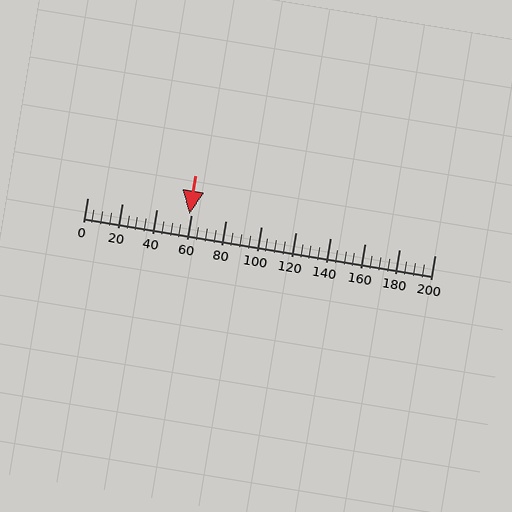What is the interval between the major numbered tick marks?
The major tick marks are spaced 20 units apart.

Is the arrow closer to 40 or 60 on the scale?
The arrow is closer to 60.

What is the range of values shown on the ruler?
The ruler shows values from 0 to 200.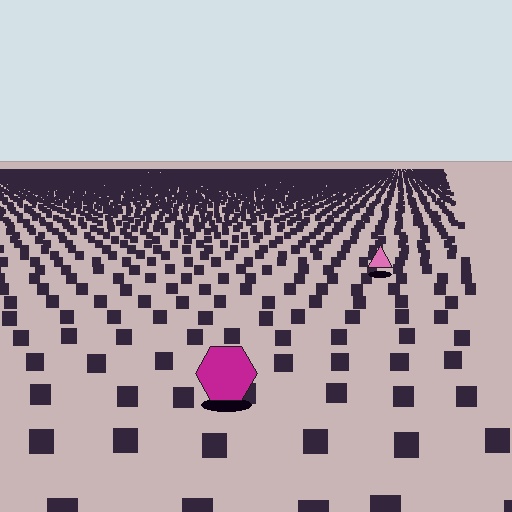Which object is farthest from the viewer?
The pink triangle is farthest from the viewer. It appears smaller and the ground texture around it is denser.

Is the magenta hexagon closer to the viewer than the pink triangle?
Yes. The magenta hexagon is closer — you can tell from the texture gradient: the ground texture is coarser near it.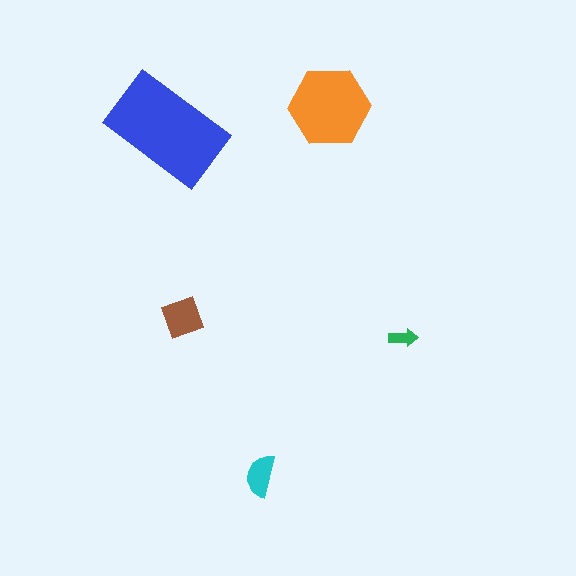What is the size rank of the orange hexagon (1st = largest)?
2nd.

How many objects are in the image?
There are 5 objects in the image.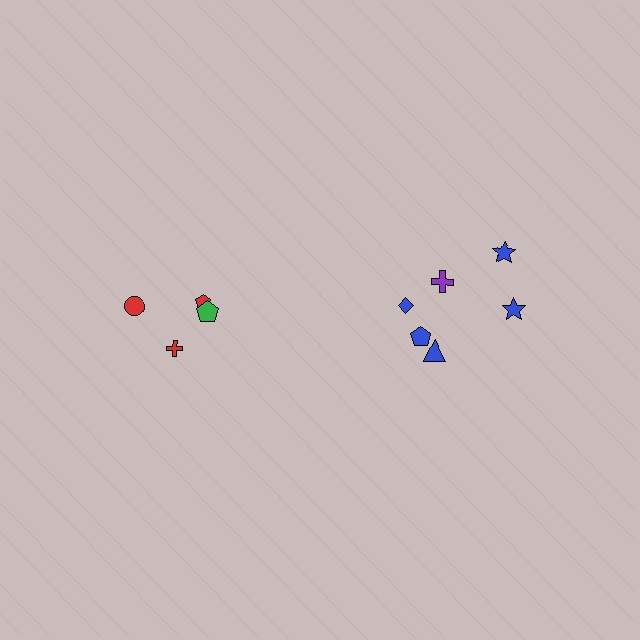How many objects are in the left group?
There are 4 objects.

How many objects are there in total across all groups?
There are 10 objects.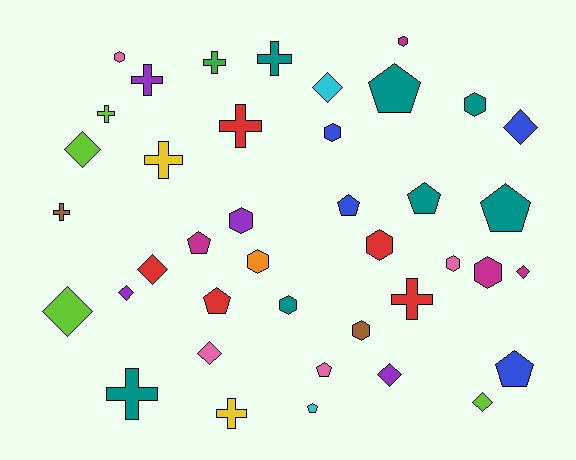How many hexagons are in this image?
There are 11 hexagons.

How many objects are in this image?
There are 40 objects.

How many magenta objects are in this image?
There are 4 magenta objects.